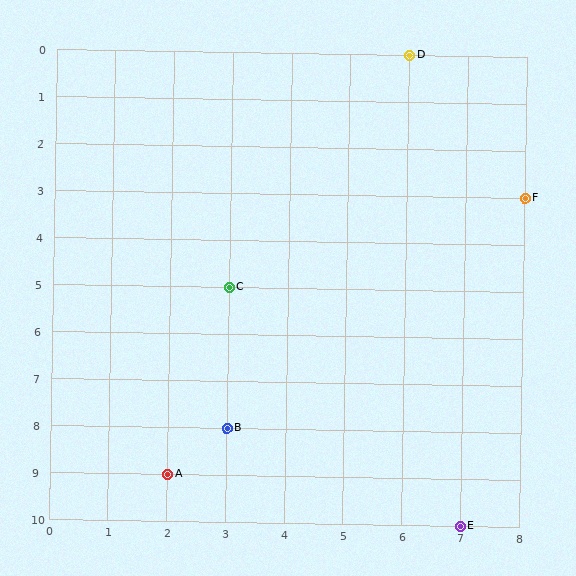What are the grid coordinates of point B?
Point B is at grid coordinates (3, 8).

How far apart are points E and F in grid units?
Points E and F are 1 column and 7 rows apart (about 7.1 grid units diagonally).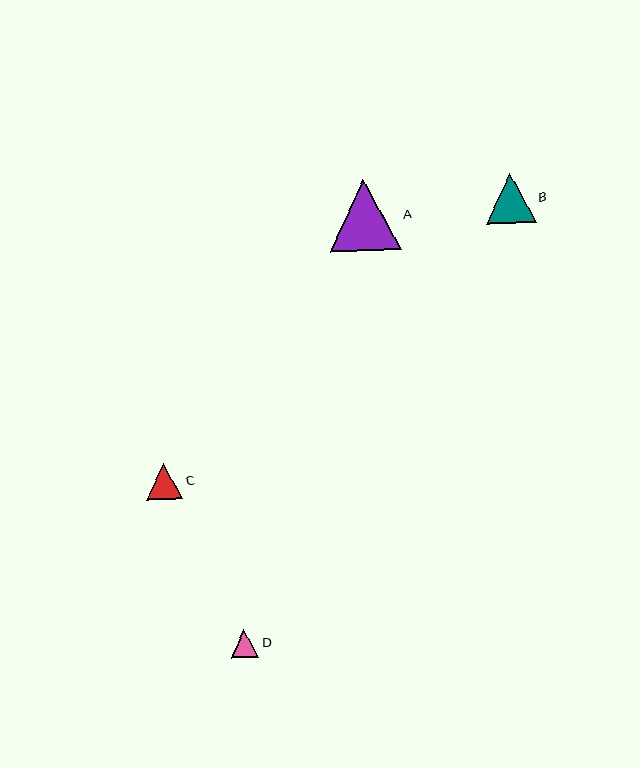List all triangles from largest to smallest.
From largest to smallest: A, B, C, D.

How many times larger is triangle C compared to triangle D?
Triangle C is approximately 1.3 times the size of triangle D.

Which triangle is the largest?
Triangle A is the largest with a size of approximately 71 pixels.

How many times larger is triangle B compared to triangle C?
Triangle B is approximately 1.4 times the size of triangle C.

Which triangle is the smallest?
Triangle D is the smallest with a size of approximately 28 pixels.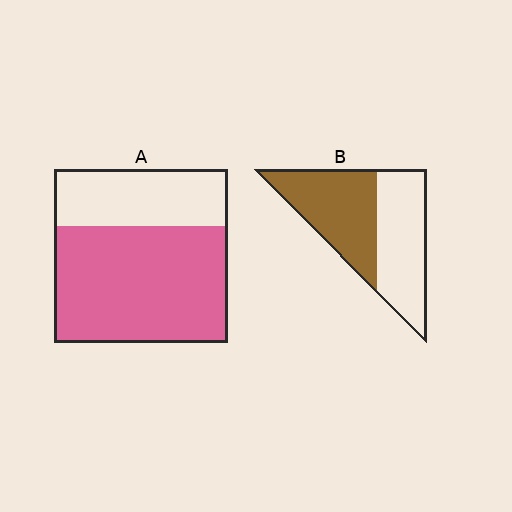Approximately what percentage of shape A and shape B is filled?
A is approximately 65% and B is approximately 50%.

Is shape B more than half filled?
Roughly half.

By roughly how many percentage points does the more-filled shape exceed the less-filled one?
By roughly 15 percentage points (A over B).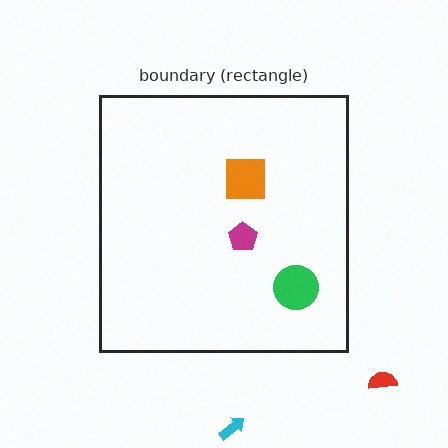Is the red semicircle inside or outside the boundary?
Outside.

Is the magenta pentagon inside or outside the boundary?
Inside.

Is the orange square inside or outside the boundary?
Inside.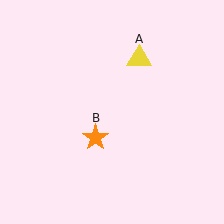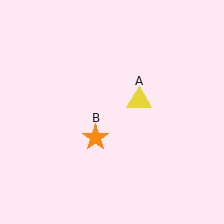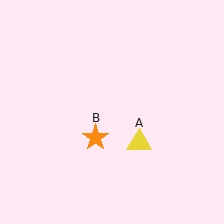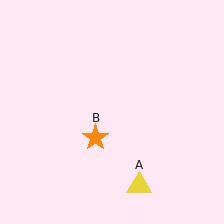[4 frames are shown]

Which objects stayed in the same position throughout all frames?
Orange star (object B) remained stationary.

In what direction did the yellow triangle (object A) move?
The yellow triangle (object A) moved down.